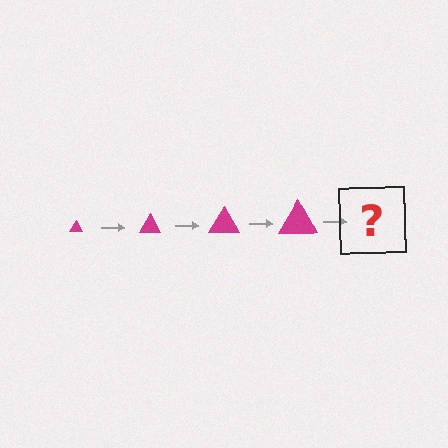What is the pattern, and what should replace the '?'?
The pattern is that the triangle gets progressively larger each step. The '?' should be a magenta triangle, larger than the previous one.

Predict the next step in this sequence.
The next step is a magenta triangle, larger than the previous one.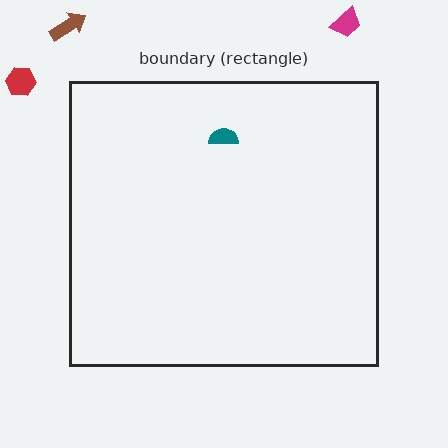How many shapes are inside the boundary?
1 inside, 3 outside.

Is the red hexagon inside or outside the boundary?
Outside.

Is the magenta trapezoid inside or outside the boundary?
Outside.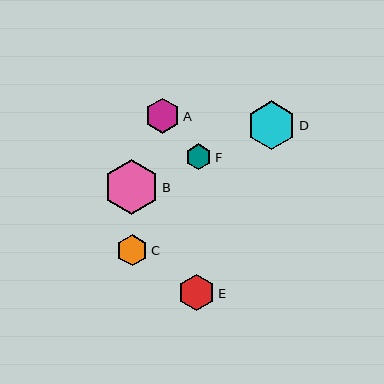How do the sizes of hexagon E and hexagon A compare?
Hexagon E and hexagon A are approximately the same size.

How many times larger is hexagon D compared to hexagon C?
Hexagon D is approximately 1.6 times the size of hexagon C.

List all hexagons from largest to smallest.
From largest to smallest: B, D, E, A, C, F.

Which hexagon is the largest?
Hexagon B is the largest with a size of approximately 55 pixels.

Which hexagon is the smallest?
Hexagon F is the smallest with a size of approximately 26 pixels.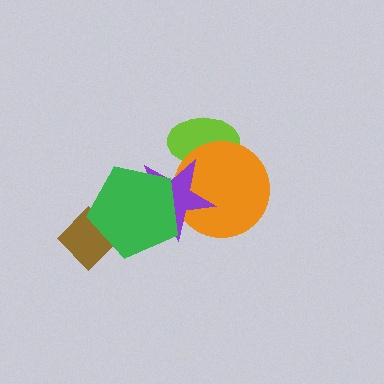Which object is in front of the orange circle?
The purple star is in front of the orange circle.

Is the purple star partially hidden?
Yes, it is partially covered by another shape.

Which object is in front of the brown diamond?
The green pentagon is in front of the brown diamond.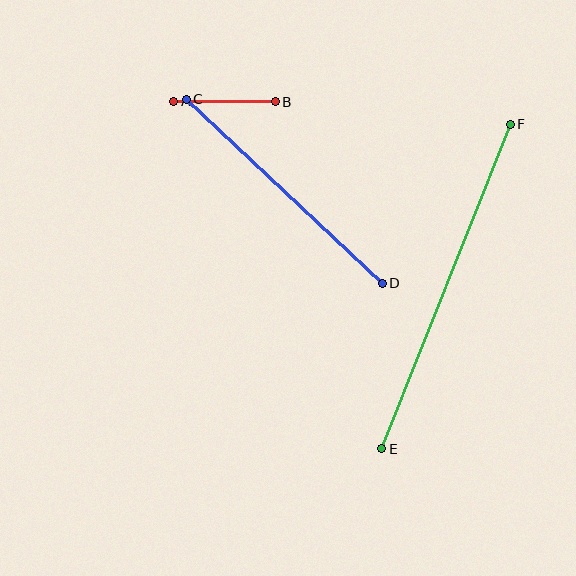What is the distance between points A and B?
The distance is approximately 102 pixels.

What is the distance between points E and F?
The distance is approximately 349 pixels.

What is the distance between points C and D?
The distance is approximately 269 pixels.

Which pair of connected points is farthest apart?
Points E and F are farthest apart.